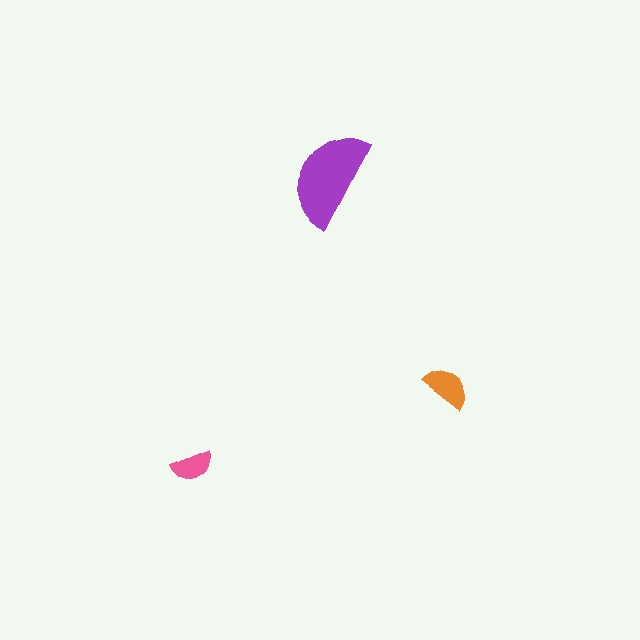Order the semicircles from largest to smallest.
the purple one, the orange one, the pink one.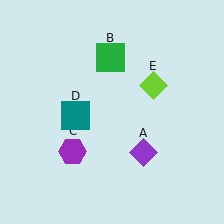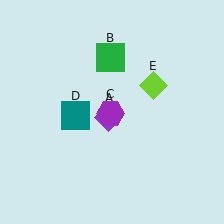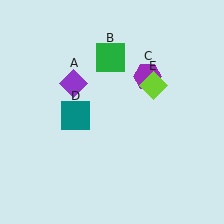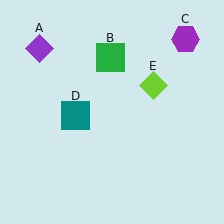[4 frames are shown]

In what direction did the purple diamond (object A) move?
The purple diamond (object A) moved up and to the left.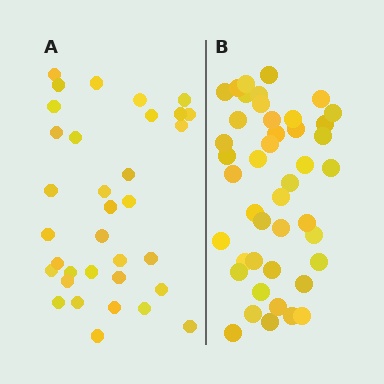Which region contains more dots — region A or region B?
Region B (the right region) has more dots.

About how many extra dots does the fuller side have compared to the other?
Region B has roughly 10 or so more dots than region A.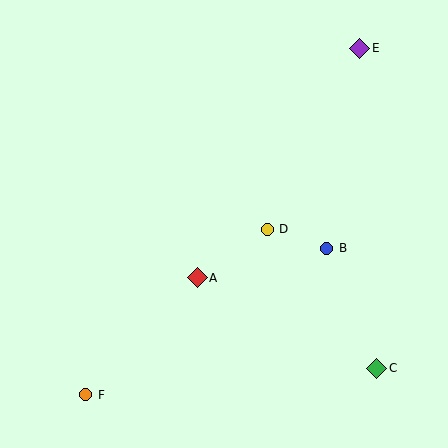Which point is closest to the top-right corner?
Point E is closest to the top-right corner.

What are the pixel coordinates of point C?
Point C is at (377, 368).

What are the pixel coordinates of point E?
Point E is at (360, 48).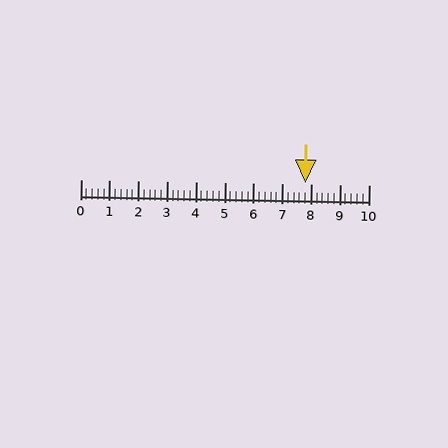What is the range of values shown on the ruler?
The ruler shows values from 0 to 10.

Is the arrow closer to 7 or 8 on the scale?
The arrow is closer to 8.